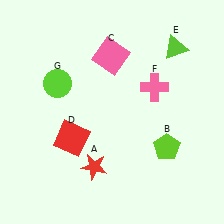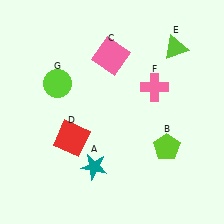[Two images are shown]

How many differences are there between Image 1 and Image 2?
There is 1 difference between the two images.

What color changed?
The star (A) changed from red in Image 1 to teal in Image 2.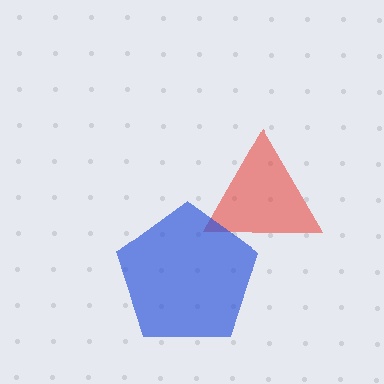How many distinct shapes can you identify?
There are 2 distinct shapes: a red triangle, a blue pentagon.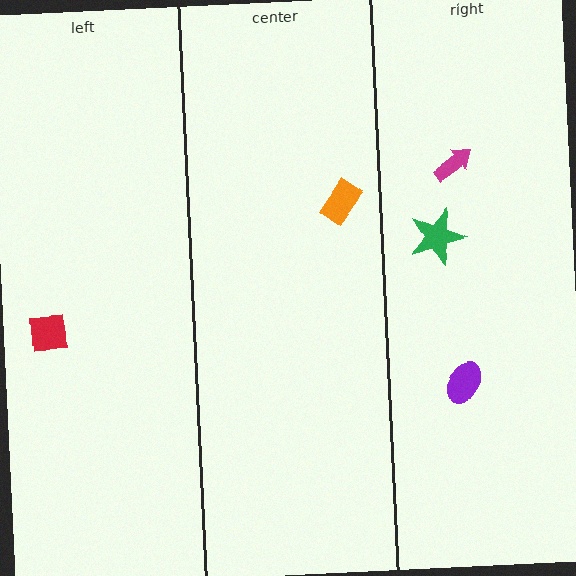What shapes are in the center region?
The orange rectangle.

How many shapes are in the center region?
1.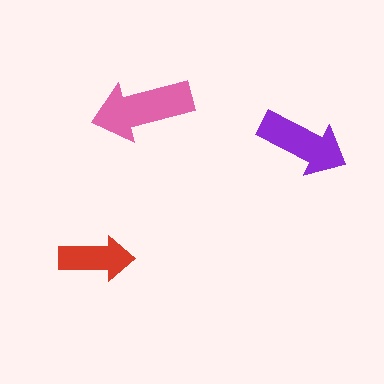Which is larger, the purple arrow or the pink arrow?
The pink one.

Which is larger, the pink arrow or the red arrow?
The pink one.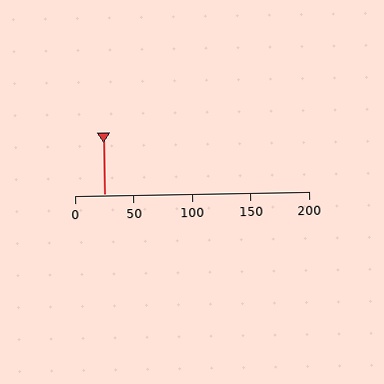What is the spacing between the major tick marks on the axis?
The major ticks are spaced 50 apart.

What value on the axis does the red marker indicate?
The marker indicates approximately 25.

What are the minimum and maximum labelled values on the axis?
The axis runs from 0 to 200.